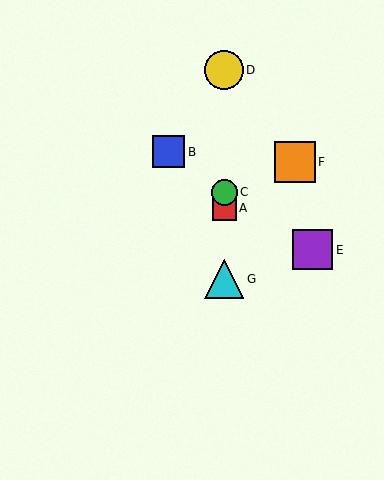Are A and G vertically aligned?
Yes, both are at x≈224.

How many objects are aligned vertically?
4 objects (A, C, D, G) are aligned vertically.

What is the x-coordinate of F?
Object F is at x≈295.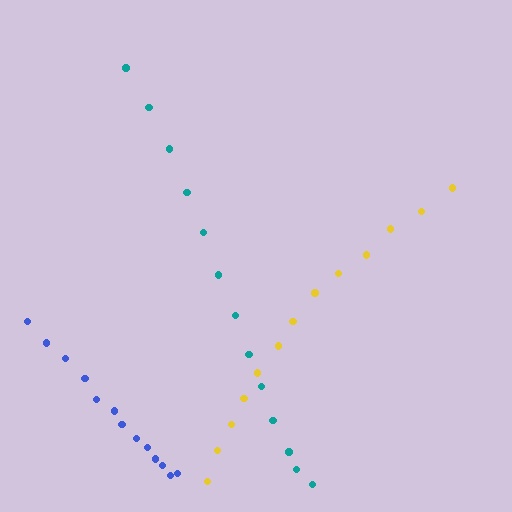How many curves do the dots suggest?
There are 3 distinct paths.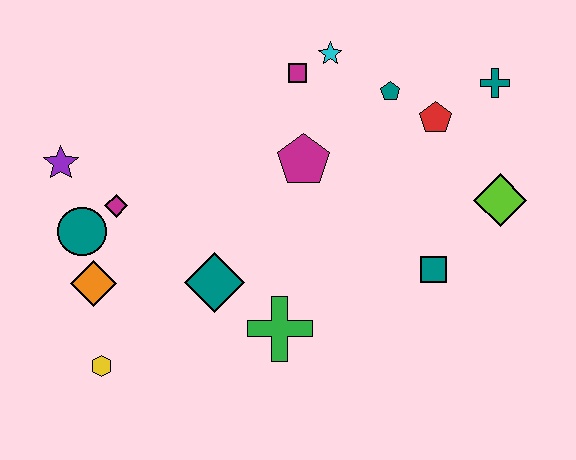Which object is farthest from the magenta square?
The yellow hexagon is farthest from the magenta square.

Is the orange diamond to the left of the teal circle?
No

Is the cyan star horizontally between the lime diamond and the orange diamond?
Yes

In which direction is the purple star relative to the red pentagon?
The purple star is to the left of the red pentagon.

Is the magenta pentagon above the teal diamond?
Yes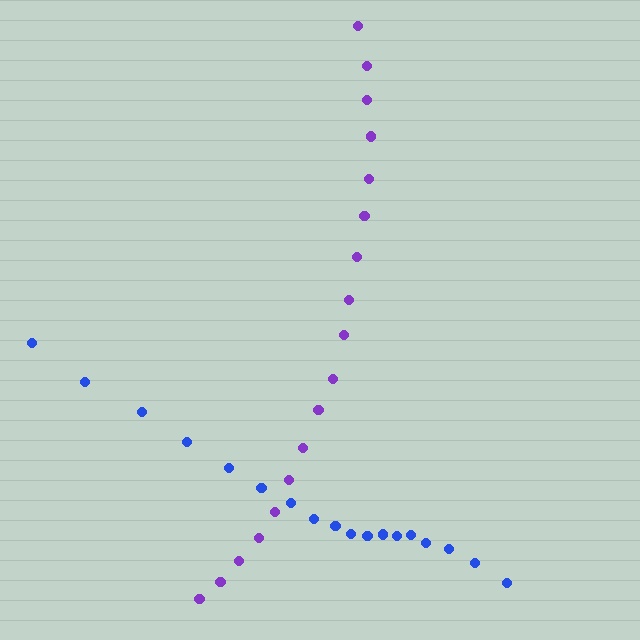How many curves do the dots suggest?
There are 2 distinct paths.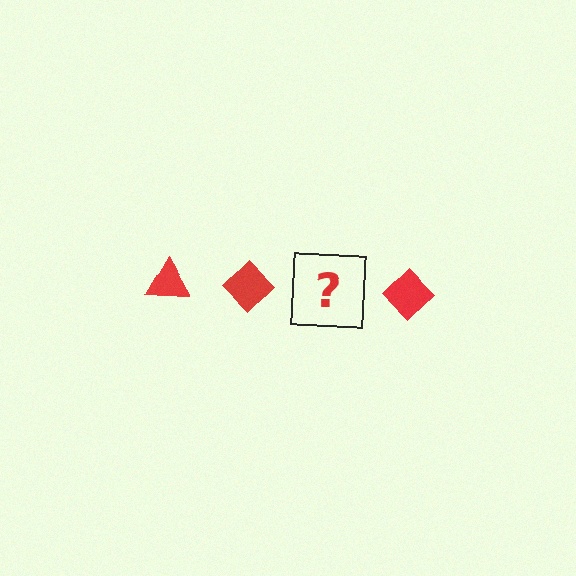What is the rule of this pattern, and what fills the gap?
The rule is that the pattern cycles through triangle, diamond shapes in red. The gap should be filled with a red triangle.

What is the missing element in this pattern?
The missing element is a red triangle.